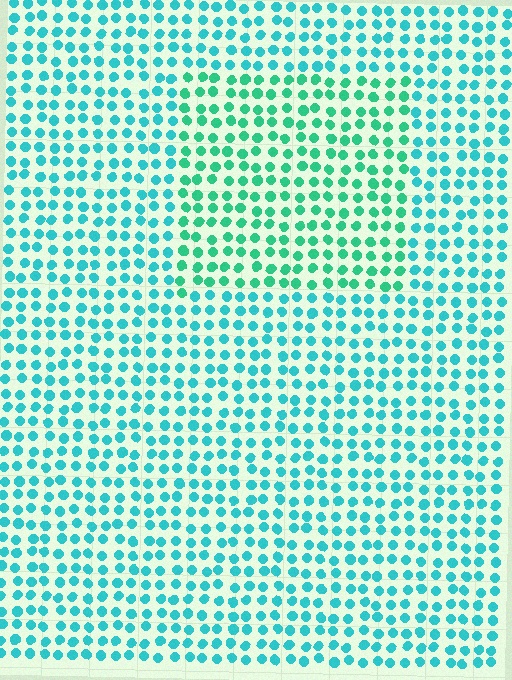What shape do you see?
I see a rectangle.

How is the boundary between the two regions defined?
The boundary is defined purely by a slight shift in hue (about 27 degrees). Spacing, size, and orientation are identical on both sides.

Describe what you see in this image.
The image is filled with small cyan elements in a uniform arrangement. A rectangle-shaped region is visible where the elements are tinted to a slightly different hue, forming a subtle color boundary.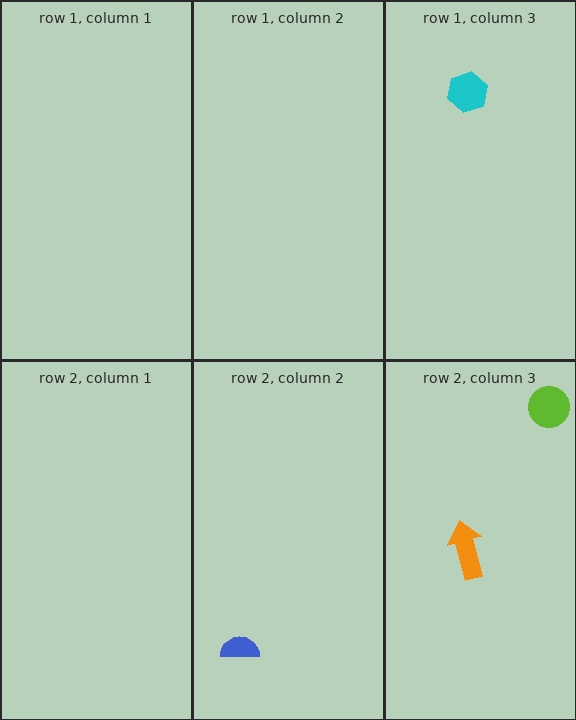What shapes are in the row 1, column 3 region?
The cyan hexagon.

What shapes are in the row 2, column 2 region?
The blue semicircle.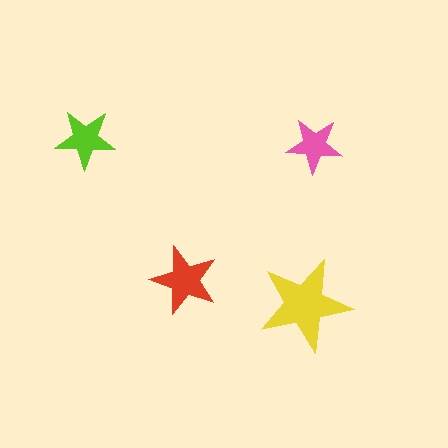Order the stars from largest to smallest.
the yellow one, the red one, the lime one, the pink one.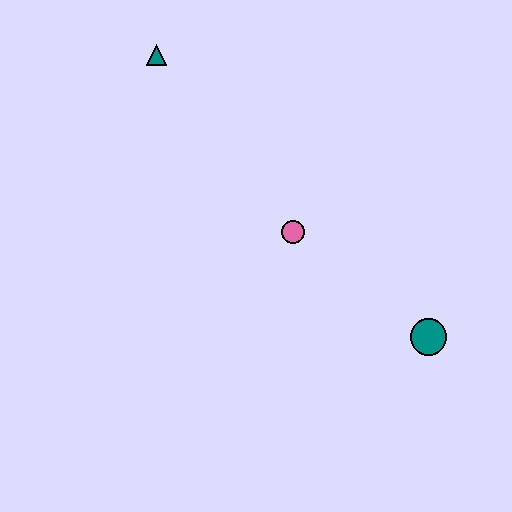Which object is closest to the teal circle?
The pink circle is closest to the teal circle.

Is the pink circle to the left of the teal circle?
Yes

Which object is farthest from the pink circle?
The teal triangle is farthest from the pink circle.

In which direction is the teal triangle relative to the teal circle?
The teal triangle is above the teal circle.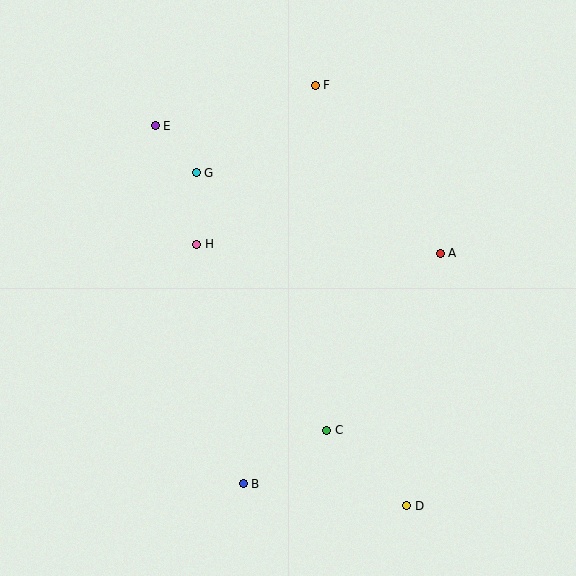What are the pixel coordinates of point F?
Point F is at (315, 85).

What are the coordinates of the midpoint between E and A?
The midpoint between E and A is at (298, 190).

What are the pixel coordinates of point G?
Point G is at (196, 173).